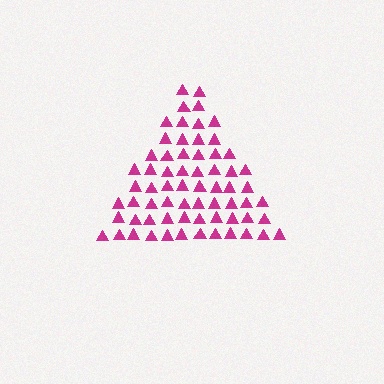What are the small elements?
The small elements are triangles.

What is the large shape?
The large shape is a triangle.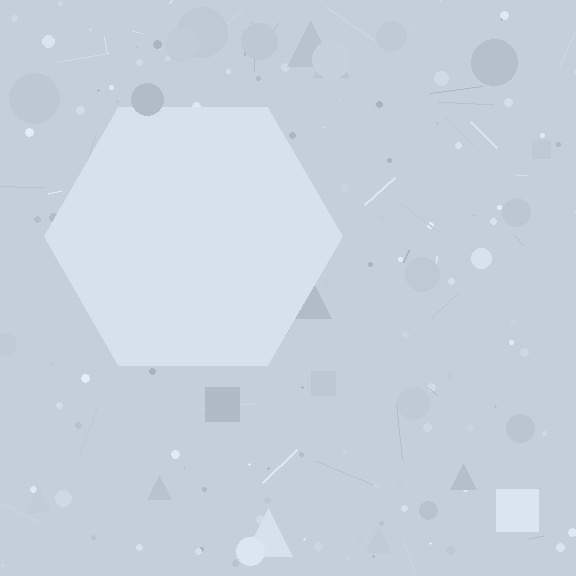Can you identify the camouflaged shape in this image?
The camouflaged shape is a hexagon.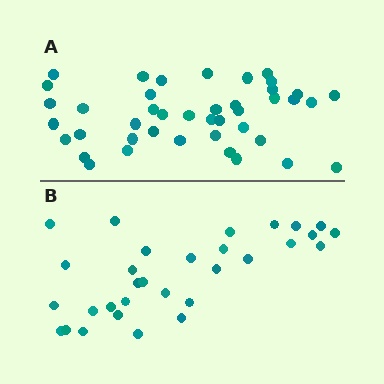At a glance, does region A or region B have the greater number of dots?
Region A (the top region) has more dots.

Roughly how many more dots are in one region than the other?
Region A has roughly 12 or so more dots than region B.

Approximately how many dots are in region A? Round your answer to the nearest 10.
About 40 dots. (The exact count is 42, which rounds to 40.)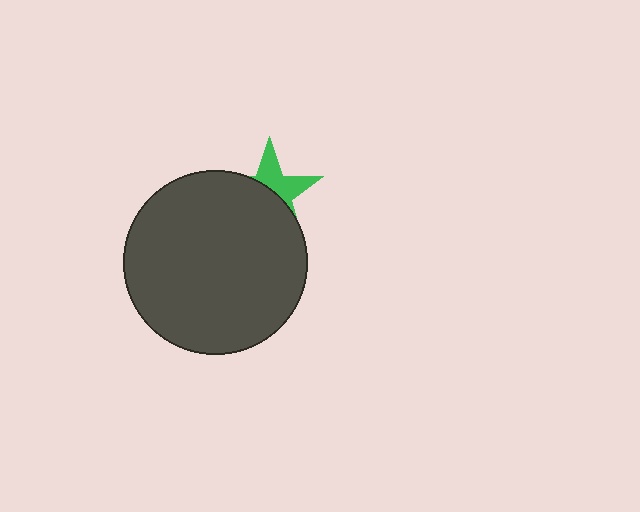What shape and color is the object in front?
The object in front is a dark gray circle.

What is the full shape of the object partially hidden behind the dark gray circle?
The partially hidden object is a green star.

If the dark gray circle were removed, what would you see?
You would see the complete green star.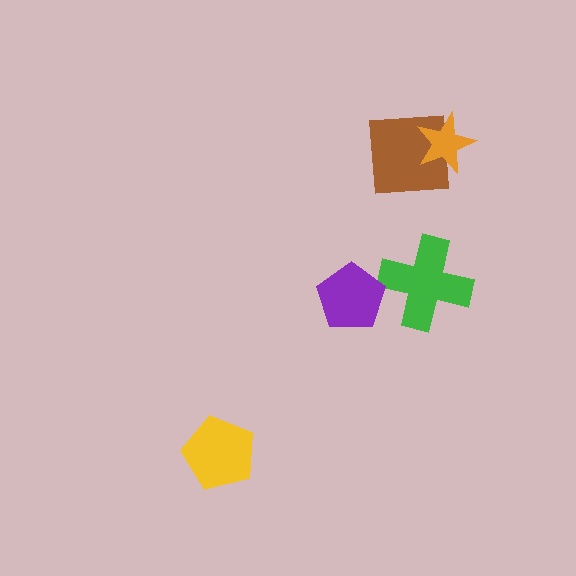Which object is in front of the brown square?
The orange star is in front of the brown square.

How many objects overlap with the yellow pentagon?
0 objects overlap with the yellow pentagon.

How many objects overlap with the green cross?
0 objects overlap with the green cross.